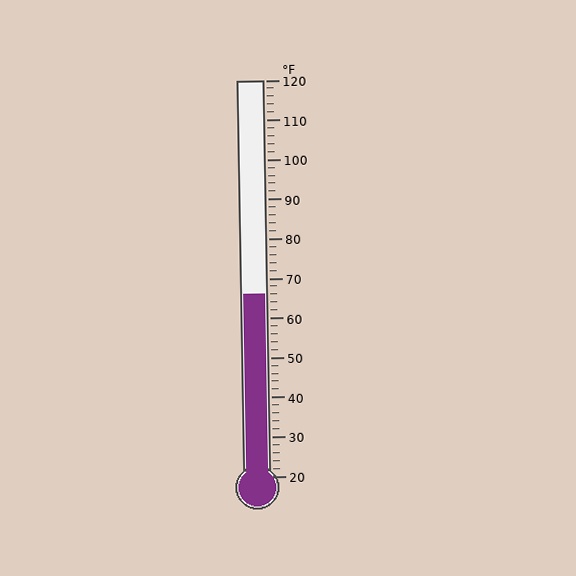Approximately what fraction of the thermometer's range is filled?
The thermometer is filled to approximately 45% of its range.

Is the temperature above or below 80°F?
The temperature is below 80°F.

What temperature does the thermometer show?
The thermometer shows approximately 66°F.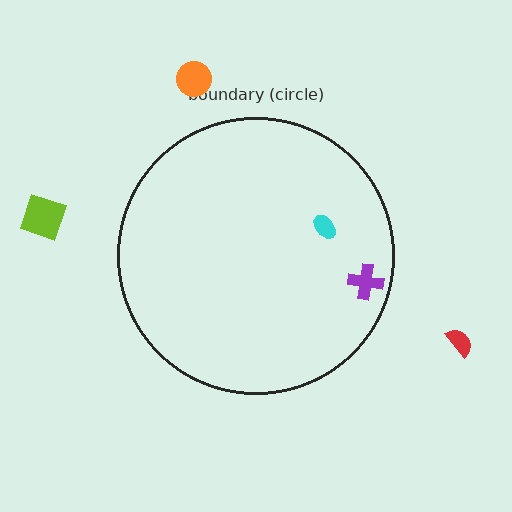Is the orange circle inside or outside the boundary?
Outside.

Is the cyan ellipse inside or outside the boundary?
Inside.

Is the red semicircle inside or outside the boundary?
Outside.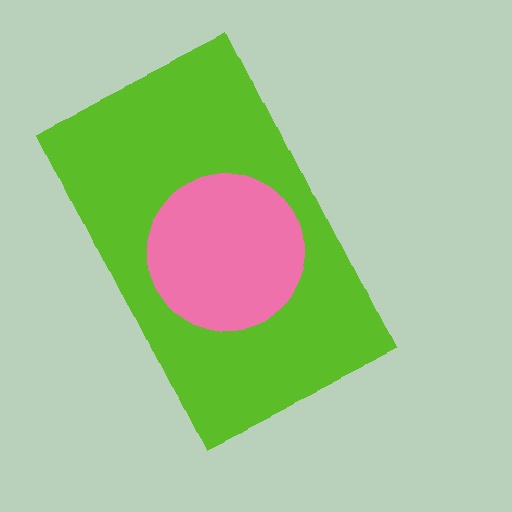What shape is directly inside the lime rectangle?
The pink circle.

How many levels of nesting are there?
2.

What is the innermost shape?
The pink circle.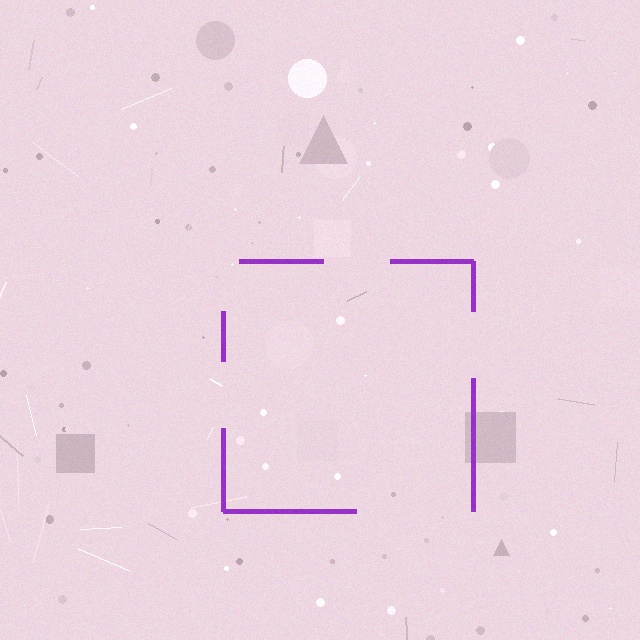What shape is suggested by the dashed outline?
The dashed outline suggests a square.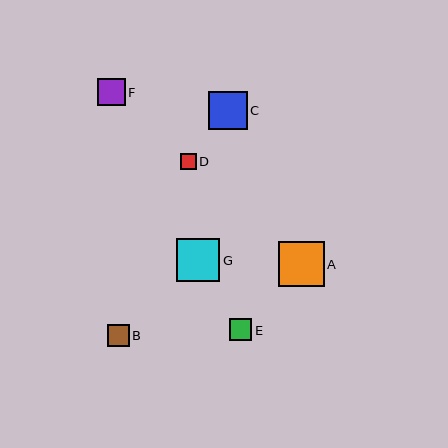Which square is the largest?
Square A is the largest with a size of approximately 45 pixels.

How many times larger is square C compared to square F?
Square C is approximately 1.4 times the size of square F.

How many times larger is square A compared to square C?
Square A is approximately 1.2 times the size of square C.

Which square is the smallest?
Square D is the smallest with a size of approximately 16 pixels.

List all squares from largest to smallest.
From largest to smallest: A, G, C, F, B, E, D.